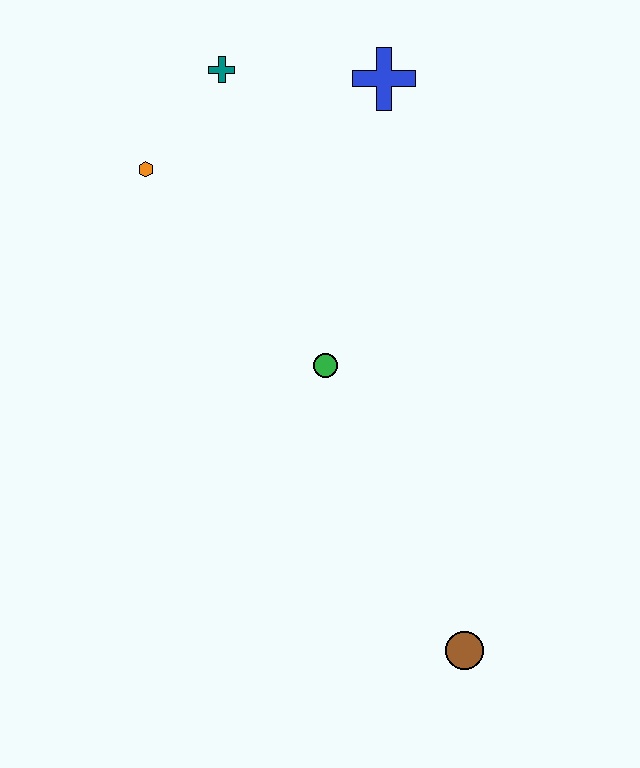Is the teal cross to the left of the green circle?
Yes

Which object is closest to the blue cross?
The teal cross is closest to the blue cross.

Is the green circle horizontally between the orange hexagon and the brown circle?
Yes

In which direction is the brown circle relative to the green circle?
The brown circle is below the green circle.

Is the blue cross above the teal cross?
No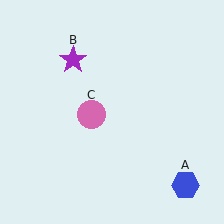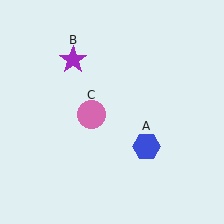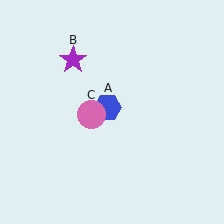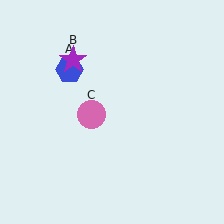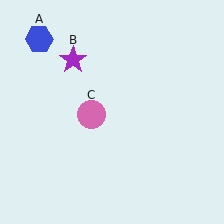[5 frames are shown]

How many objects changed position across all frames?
1 object changed position: blue hexagon (object A).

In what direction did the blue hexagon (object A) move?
The blue hexagon (object A) moved up and to the left.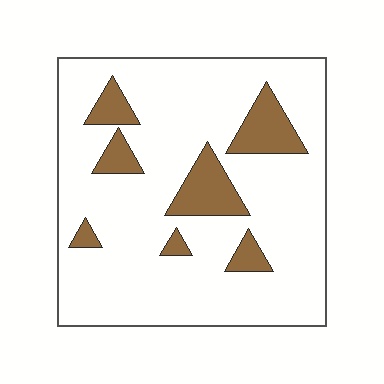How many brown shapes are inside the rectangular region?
7.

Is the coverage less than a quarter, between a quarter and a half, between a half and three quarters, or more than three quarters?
Less than a quarter.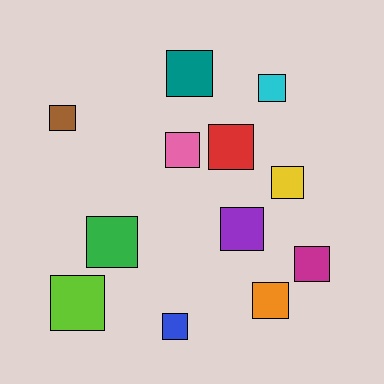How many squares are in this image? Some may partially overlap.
There are 12 squares.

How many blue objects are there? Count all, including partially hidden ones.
There is 1 blue object.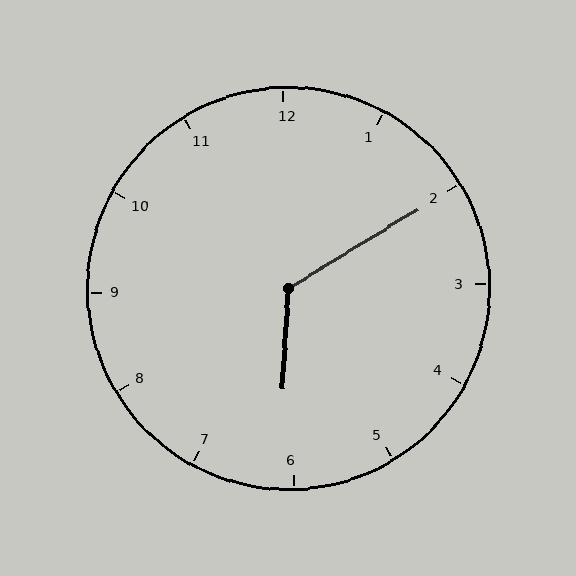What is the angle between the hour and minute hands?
Approximately 125 degrees.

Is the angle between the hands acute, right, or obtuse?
It is obtuse.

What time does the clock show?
6:10.